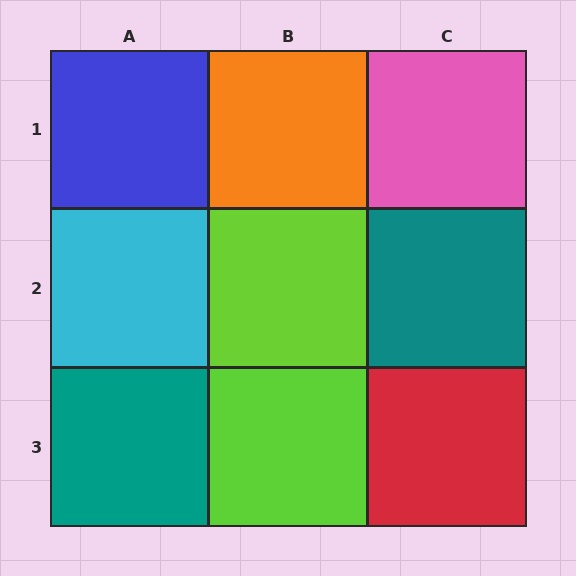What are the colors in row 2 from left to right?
Cyan, lime, teal.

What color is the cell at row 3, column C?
Red.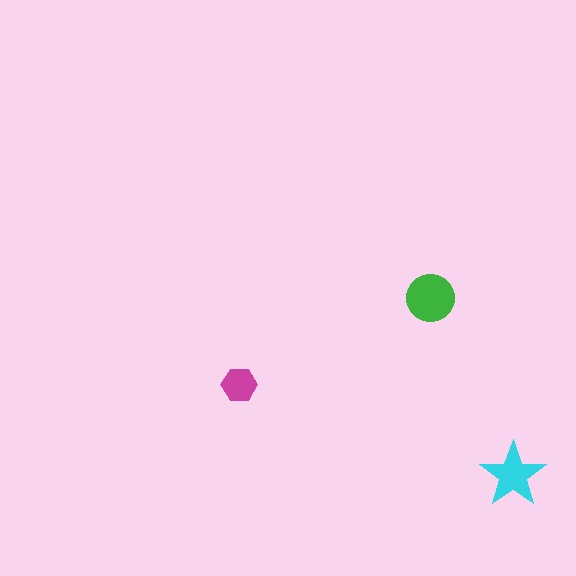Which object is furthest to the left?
The magenta hexagon is leftmost.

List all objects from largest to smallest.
The green circle, the cyan star, the magenta hexagon.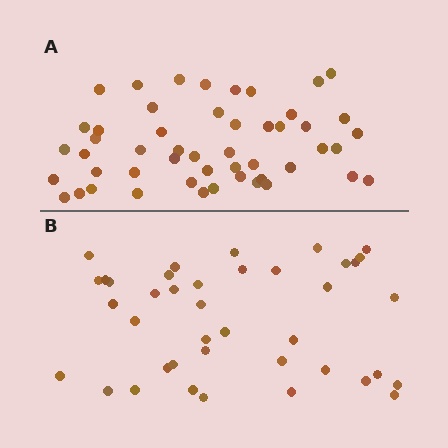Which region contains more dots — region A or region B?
Region A (the top region) has more dots.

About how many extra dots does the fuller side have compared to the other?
Region A has roughly 10 or so more dots than region B.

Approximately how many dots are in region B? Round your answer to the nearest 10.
About 40 dots.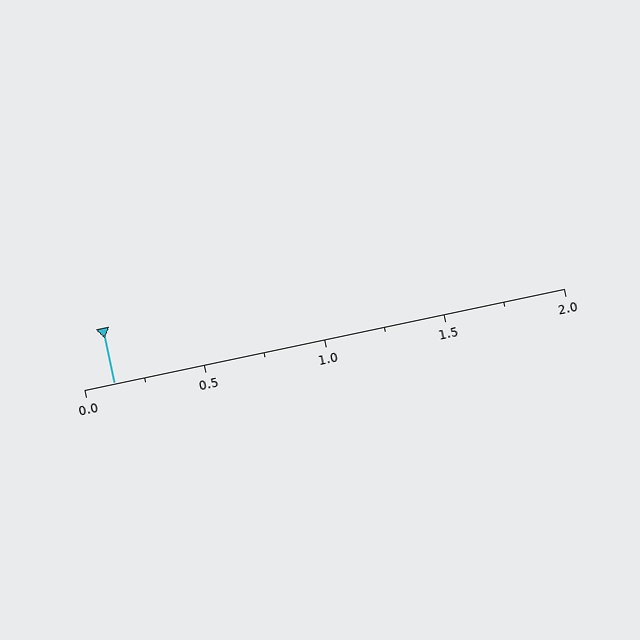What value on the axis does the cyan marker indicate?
The marker indicates approximately 0.12.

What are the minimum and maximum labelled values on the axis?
The axis runs from 0.0 to 2.0.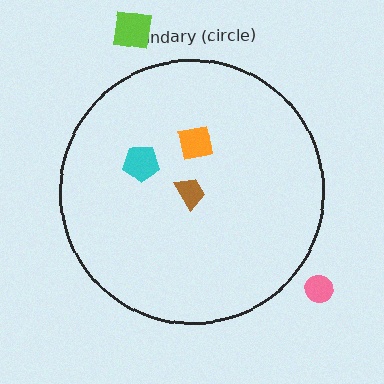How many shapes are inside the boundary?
3 inside, 2 outside.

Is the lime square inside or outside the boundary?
Outside.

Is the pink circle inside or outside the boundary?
Outside.